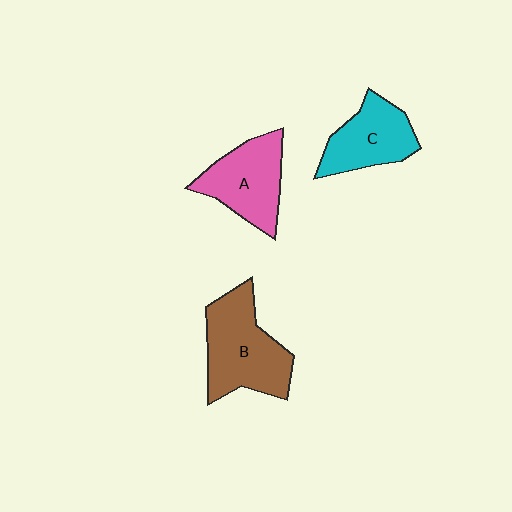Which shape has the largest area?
Shape B (brown).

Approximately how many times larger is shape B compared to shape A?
Approximately 1.2 times.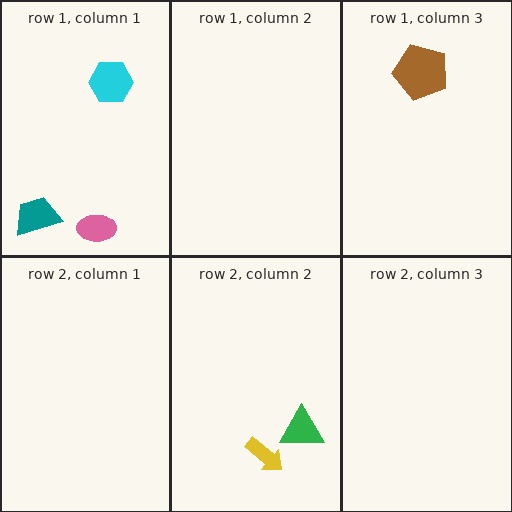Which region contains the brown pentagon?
The row 1, column 3 region.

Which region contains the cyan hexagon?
The row 1, column 1 region.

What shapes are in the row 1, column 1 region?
The teal trapezoid, the cyan hexagon, the pink ellipse.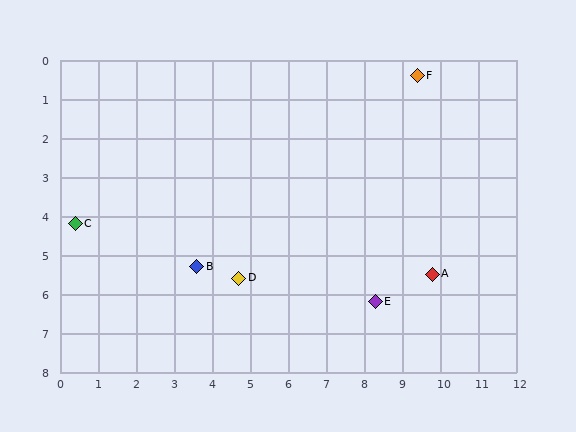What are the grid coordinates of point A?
Point A is at approximately (9.8, 5.5).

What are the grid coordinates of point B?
Point B is at approximately (3.6, 5.3).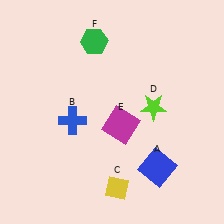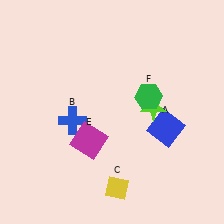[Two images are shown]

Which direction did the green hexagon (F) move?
The green hexagon (F) moved down.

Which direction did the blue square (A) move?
The blue square (A) moved up.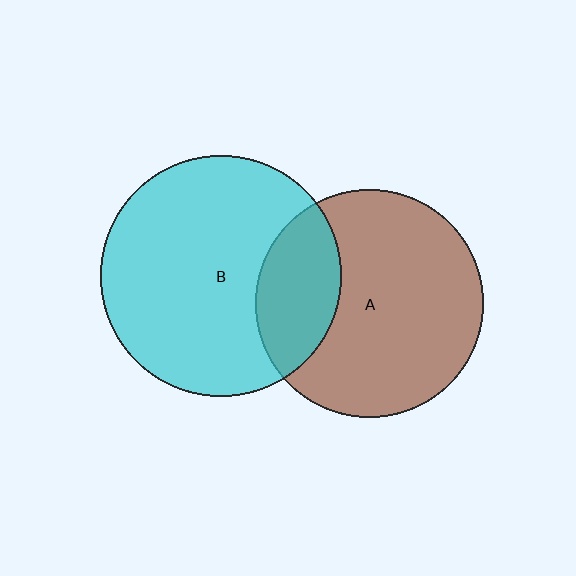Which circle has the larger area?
Circle B (cyan).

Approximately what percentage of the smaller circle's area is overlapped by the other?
Approximately 25%.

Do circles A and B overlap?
Yes.